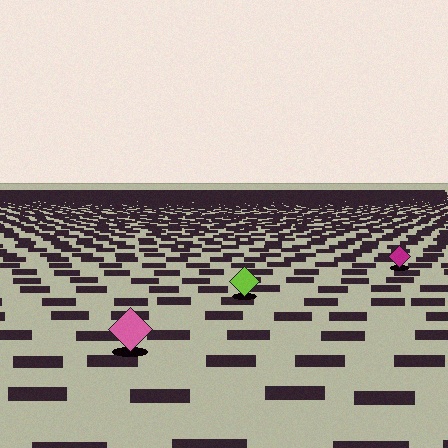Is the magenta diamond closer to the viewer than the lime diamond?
No. The lime diamond is closer — you can tell from the texture gradient: the ground texture is coarser near it.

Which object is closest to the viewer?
The pink diamond is closest. The texture marks near it are larger and more spread out.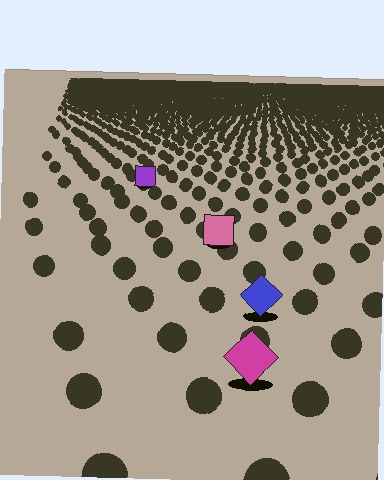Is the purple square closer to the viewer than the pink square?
No. The pink square is closer — you can tell from the texture gradient: the ground texture is coarser near it.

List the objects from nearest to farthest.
From nearest to farthest: the magenta diamond, the blue diamond, the pink square, the purple square.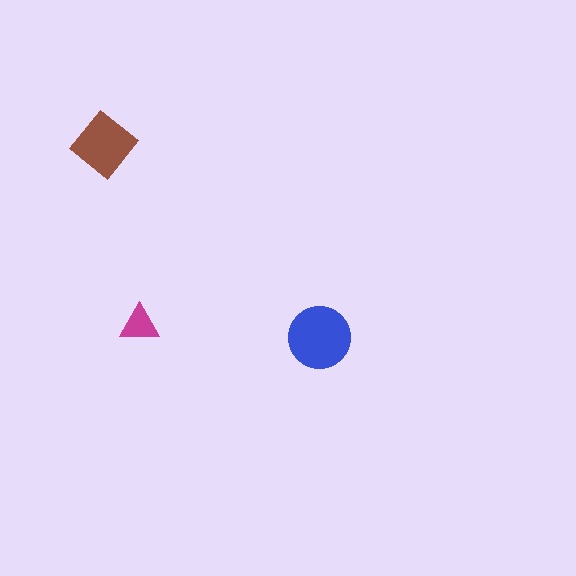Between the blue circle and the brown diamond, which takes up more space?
The blue circle.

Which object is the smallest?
The magenta triangle.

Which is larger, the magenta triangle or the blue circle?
The blue circle.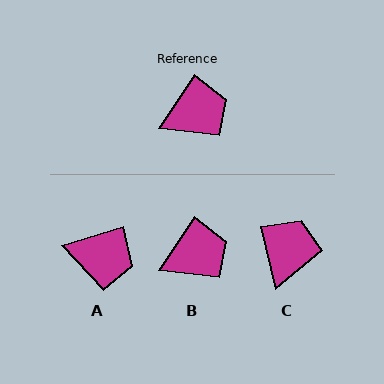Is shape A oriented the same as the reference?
No, it is off by about 40 degrees.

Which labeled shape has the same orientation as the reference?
B.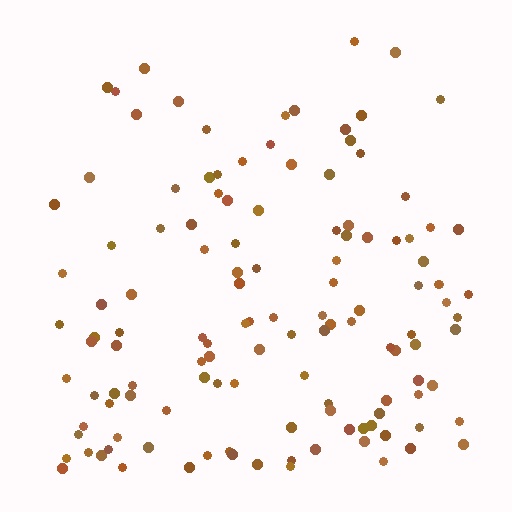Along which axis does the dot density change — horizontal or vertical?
Vertical.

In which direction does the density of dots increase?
From top to bottom, with the bottom side densest.